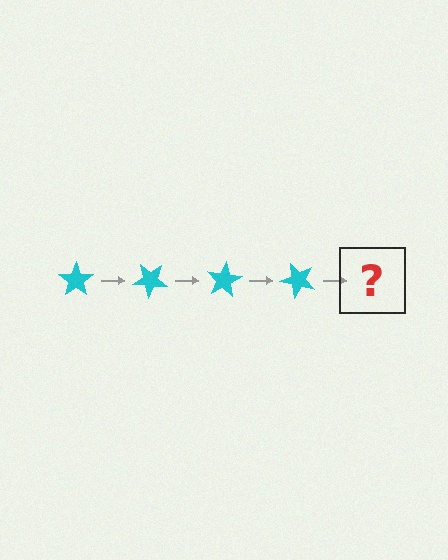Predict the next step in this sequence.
The next step is a cyan star rotated 160 degrees.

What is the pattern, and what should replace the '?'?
The pattern is that the star rotates 40 degrees each step. The '?' should be a cyan star rotated 160 degrees.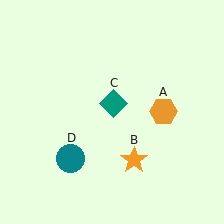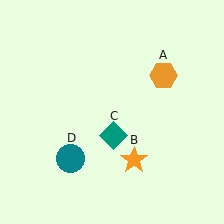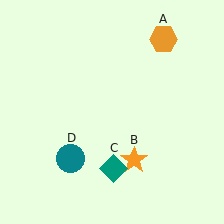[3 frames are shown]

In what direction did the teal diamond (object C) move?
The teal diamond (object C) moved down.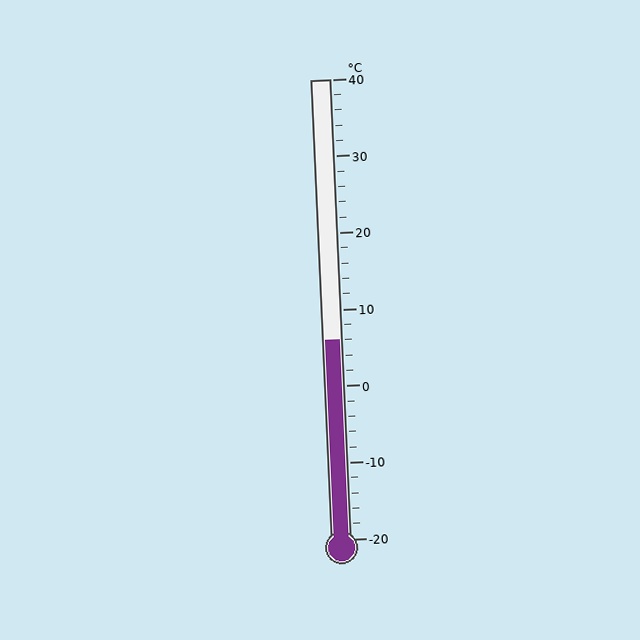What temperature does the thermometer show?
The thermometer shows approximately 6°C.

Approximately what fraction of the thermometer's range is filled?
The thermometer is filled to approximately 45% of its range.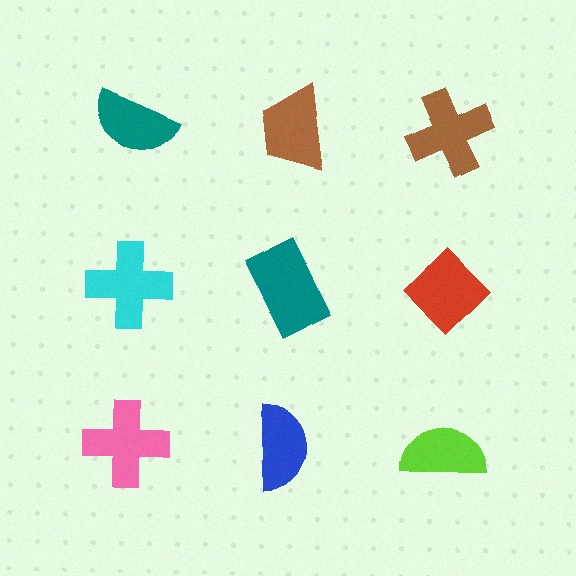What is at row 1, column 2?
A brown trapezoid.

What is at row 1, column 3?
A brown cross.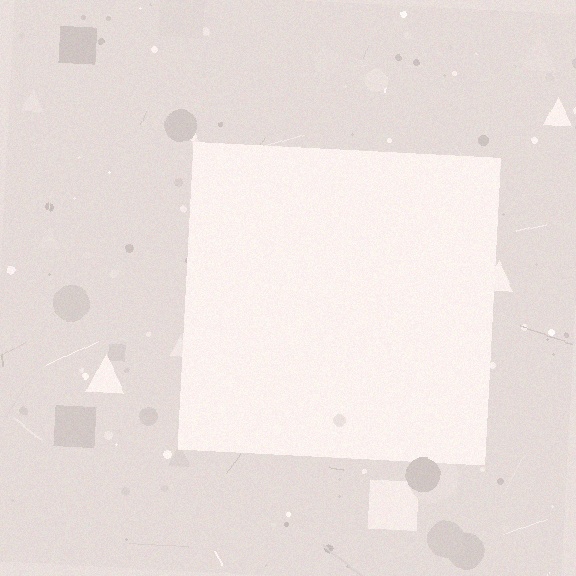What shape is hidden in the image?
A square is hidden in the image.